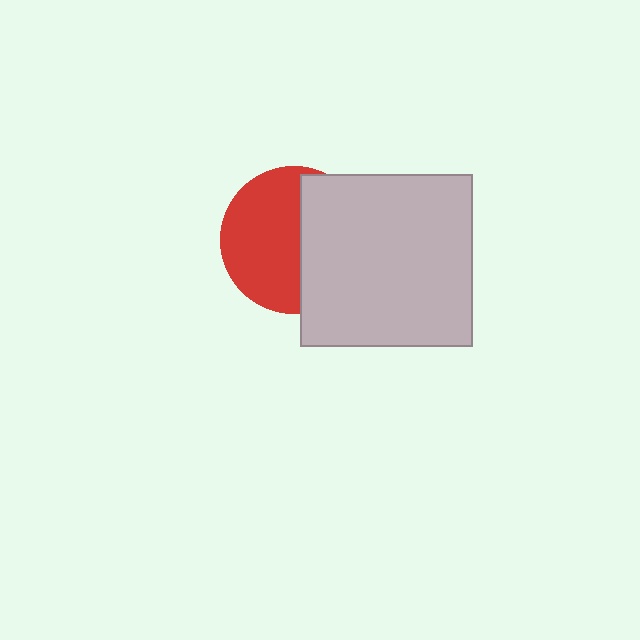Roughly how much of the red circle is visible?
About half of it is visible (roughly 56%).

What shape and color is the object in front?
The object in front is a light gray square.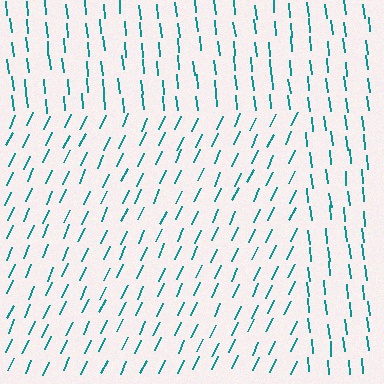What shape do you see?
I see a rectangle.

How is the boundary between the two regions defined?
The boundary is defined purely by a change in line orientation (approximately 31 degrees difference). All lines are the same color and thickness.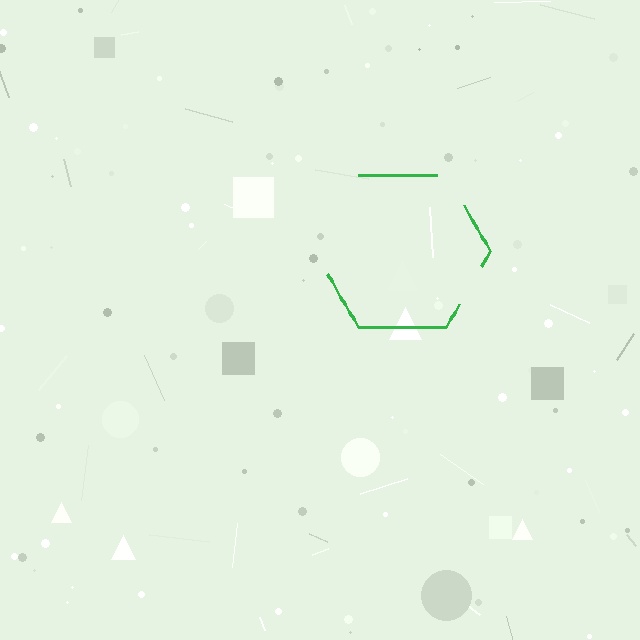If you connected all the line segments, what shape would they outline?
They would outline a hexagon.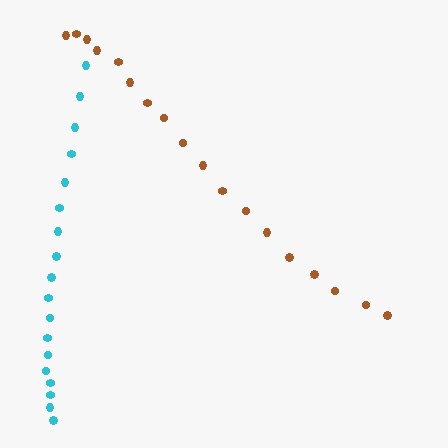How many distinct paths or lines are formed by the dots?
There are 2 distinct paths.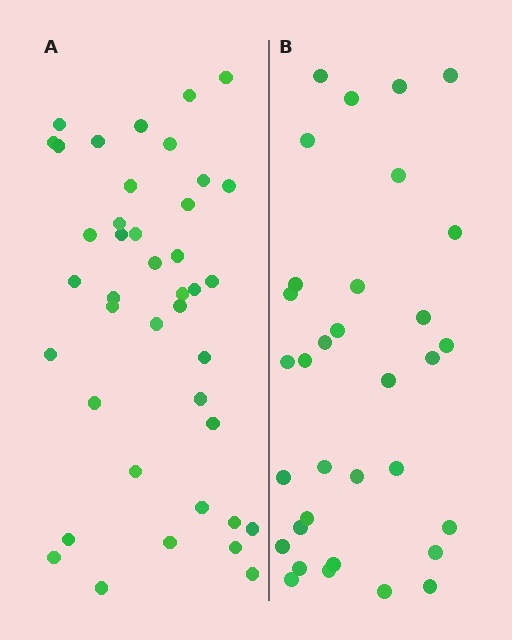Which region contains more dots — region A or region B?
Region A (the left region) has more dots.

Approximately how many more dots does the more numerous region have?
Region A has roughly 8 or so more dots than region B.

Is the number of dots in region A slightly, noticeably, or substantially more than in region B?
Region A has only slightly more — the two regions are fairly close. The ratio is roughly 1.2 to 1.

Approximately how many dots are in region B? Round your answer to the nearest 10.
About 30 dots. (The exact count is 33, which rounds to 30.)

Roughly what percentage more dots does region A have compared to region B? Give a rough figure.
About 25% more.